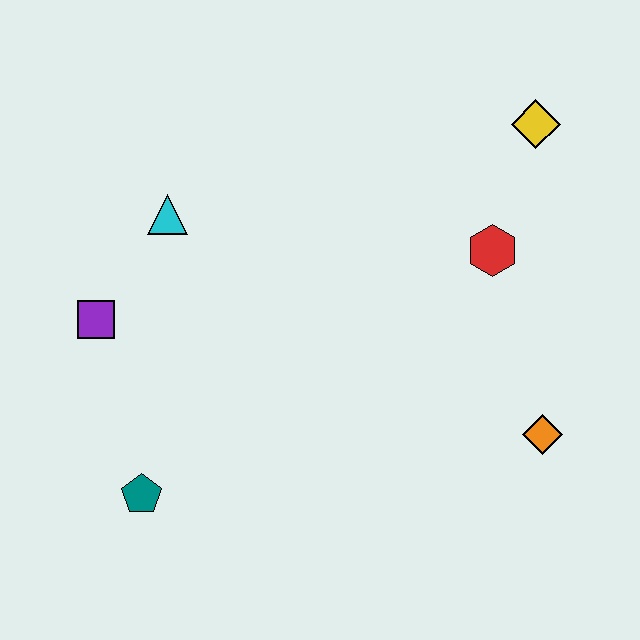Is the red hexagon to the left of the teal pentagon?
No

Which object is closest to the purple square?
The cyan triangle is closest to the purple square.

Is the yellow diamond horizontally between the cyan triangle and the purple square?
No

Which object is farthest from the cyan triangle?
The orange diamond is farthest from the cyan triangle.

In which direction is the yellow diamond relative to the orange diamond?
The yellow diamond is above the orange diamond.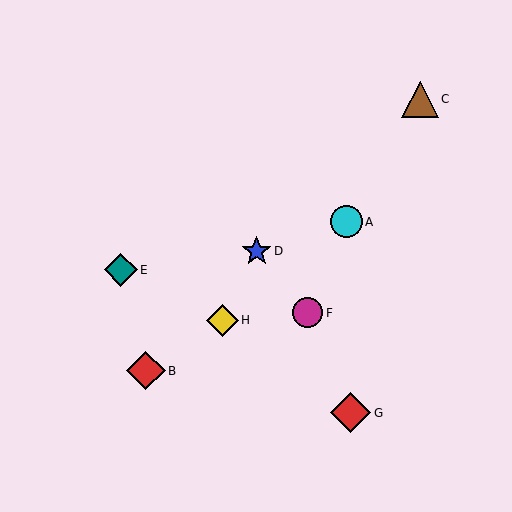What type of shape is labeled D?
Shape D is a blue star.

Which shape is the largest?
The red diamond (labeled G) is the largest.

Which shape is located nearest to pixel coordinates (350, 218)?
The cyan circle (labeled A) at (346, 222) is nearest to that location.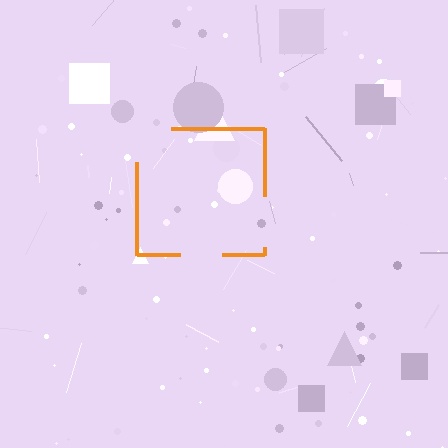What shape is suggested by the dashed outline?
The dashed outline suggests a square.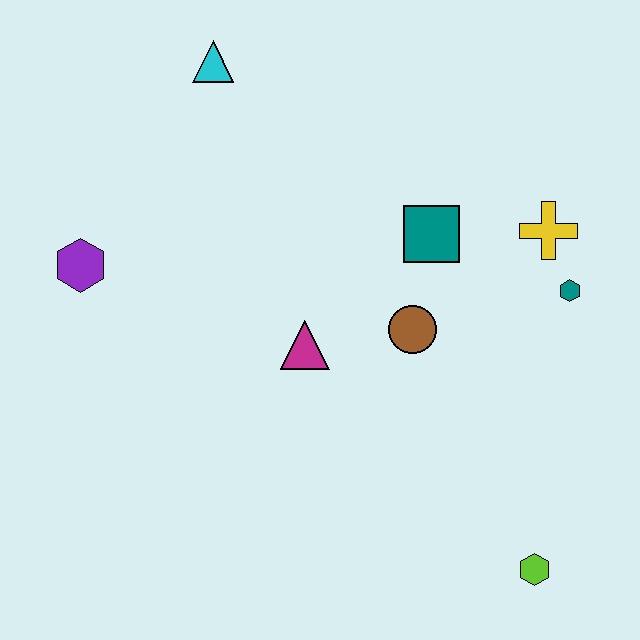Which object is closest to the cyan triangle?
The purple hexagon is closest to the cyan triangle.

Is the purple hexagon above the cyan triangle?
No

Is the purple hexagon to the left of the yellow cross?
Yes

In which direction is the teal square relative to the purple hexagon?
The teal square is to the right of the purple hexagon.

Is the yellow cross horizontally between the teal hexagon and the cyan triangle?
Yes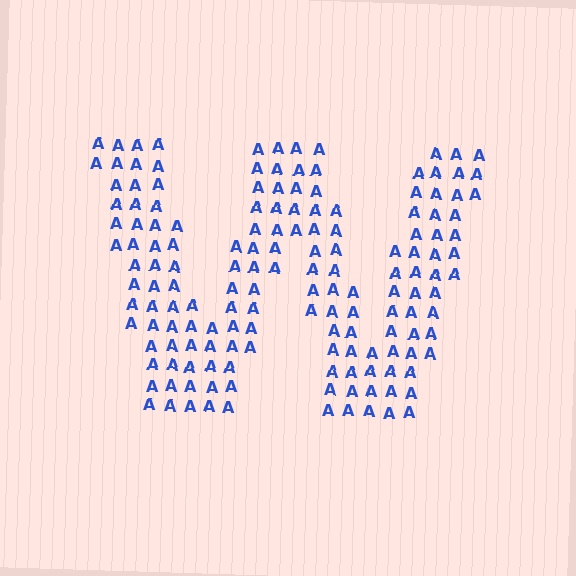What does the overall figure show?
The overall figure shows the letter W.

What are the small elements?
The small elements are letter A's.